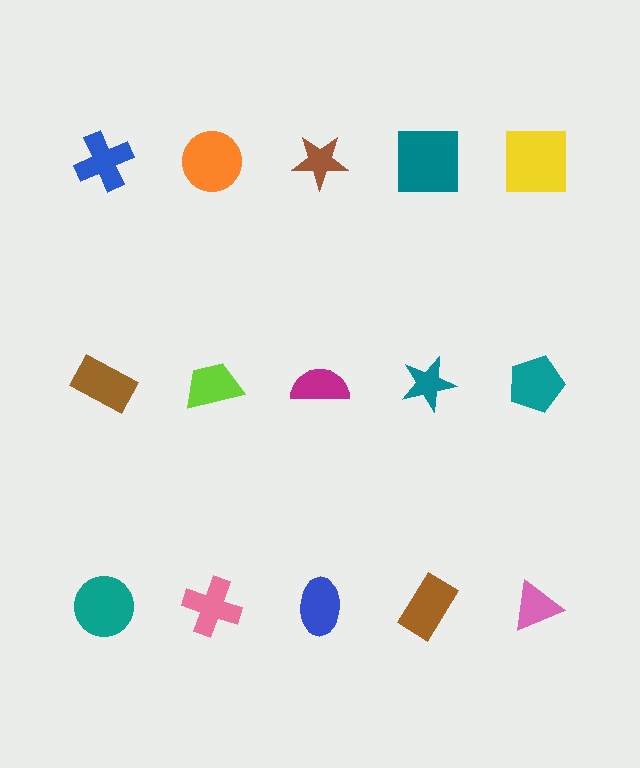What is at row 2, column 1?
A brown rectangle.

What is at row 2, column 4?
A teal star.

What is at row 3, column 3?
A blue ellipse.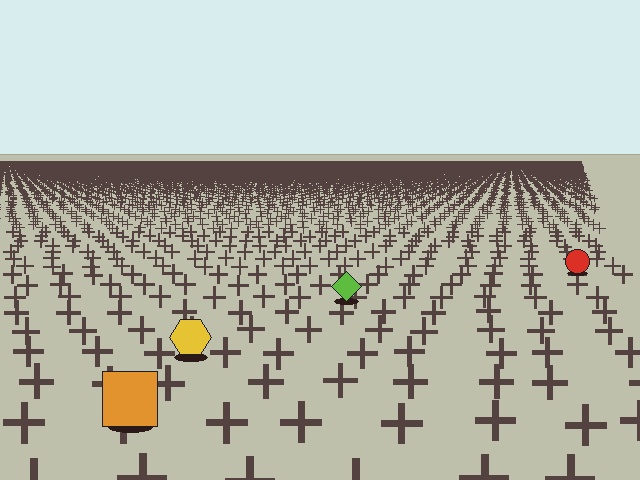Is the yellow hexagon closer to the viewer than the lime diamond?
Yes. The yellow hexagon is closer — you can tell from the texture gradient: the ground texture is coarser near it.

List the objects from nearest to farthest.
From nearest to farthest: the orange square, the yellow hexagon, the lime diamond, the red circle.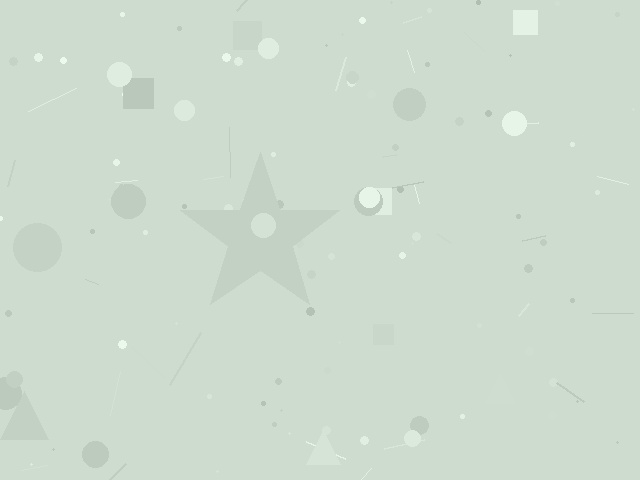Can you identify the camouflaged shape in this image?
The camouflaged shape is a star.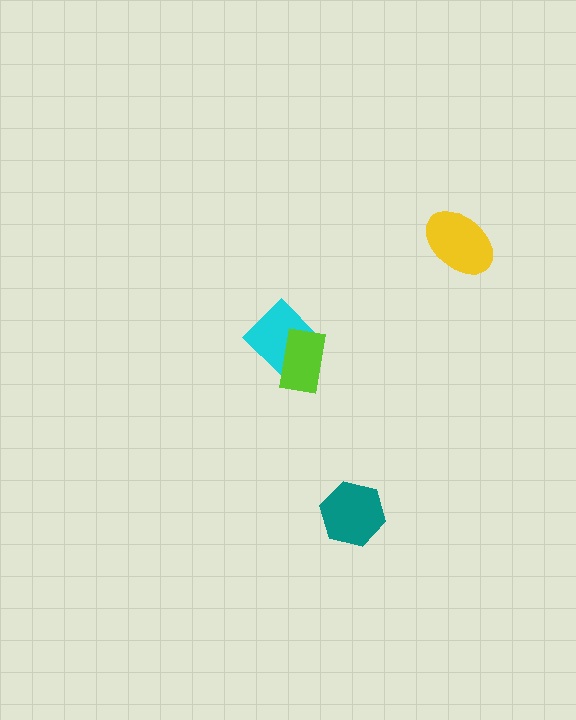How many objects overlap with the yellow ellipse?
0 objects overlap with the yellow ellipse.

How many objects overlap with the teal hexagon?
0 objects overlap with the teal hexagon.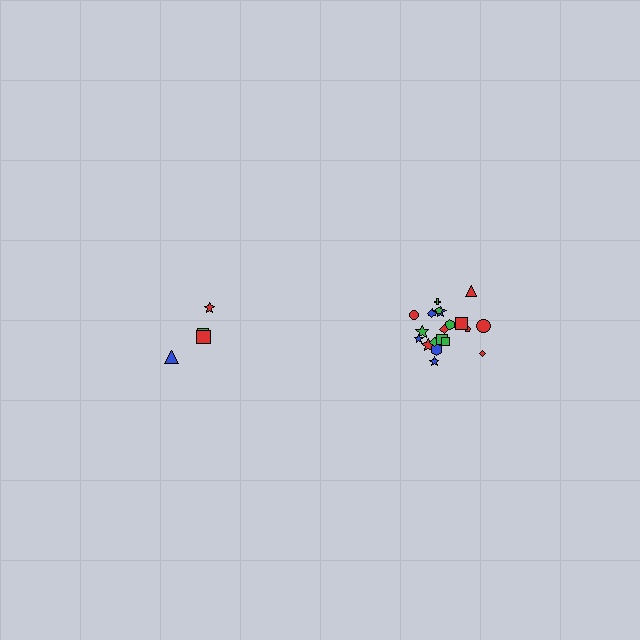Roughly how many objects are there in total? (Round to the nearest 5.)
Roughly 25 objects in total.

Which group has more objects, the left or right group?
The right group.